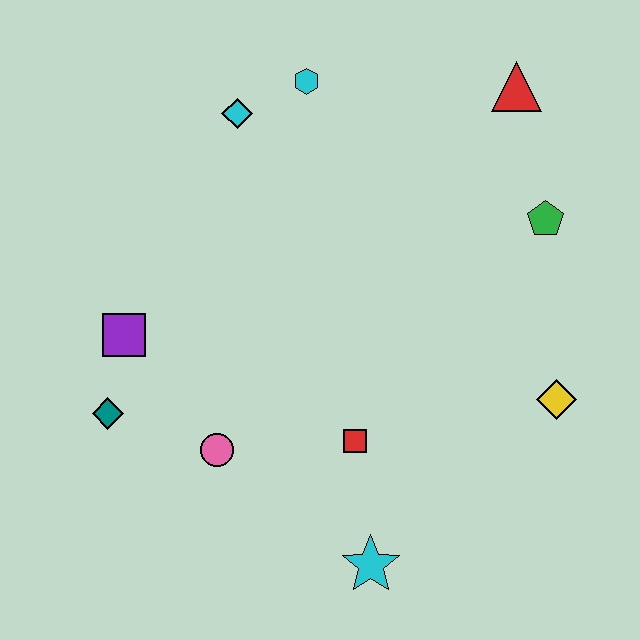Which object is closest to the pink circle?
The teal diamond is closest to the pink circle.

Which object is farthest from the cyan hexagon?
The cyan star is farthest from the cyan hexagon.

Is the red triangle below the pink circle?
No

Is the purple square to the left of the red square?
Yes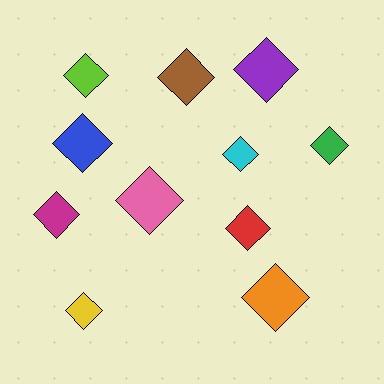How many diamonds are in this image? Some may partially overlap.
There are 11 diamonds.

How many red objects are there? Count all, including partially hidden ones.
There is 1 red object.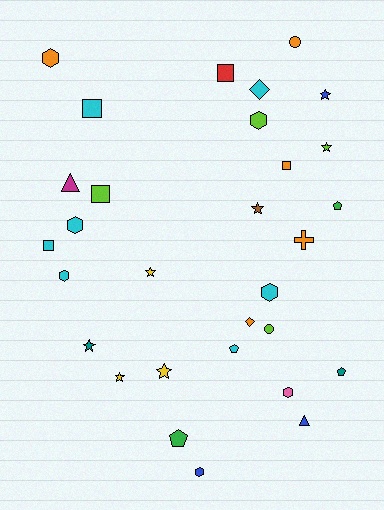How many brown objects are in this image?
There is 1 brown object.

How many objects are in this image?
There are 30 objects.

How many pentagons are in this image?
There are 4 pentagons.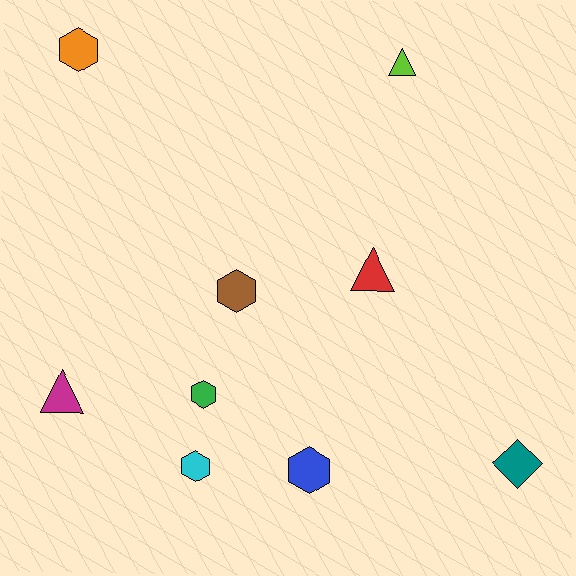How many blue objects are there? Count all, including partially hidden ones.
There is 1 blue object.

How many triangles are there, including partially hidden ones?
There are 3 triangles.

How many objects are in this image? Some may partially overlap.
There are 9 objects.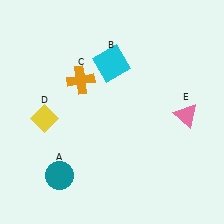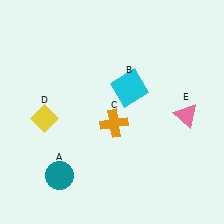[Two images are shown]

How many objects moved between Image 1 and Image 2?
2 objects moved between the two images.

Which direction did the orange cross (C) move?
The orange cross (C) moved down.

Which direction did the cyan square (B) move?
The cyan square (B) moved down.